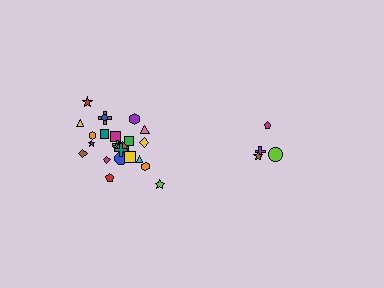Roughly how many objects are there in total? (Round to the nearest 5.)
Roughly 30 objects in total.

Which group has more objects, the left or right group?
The left group.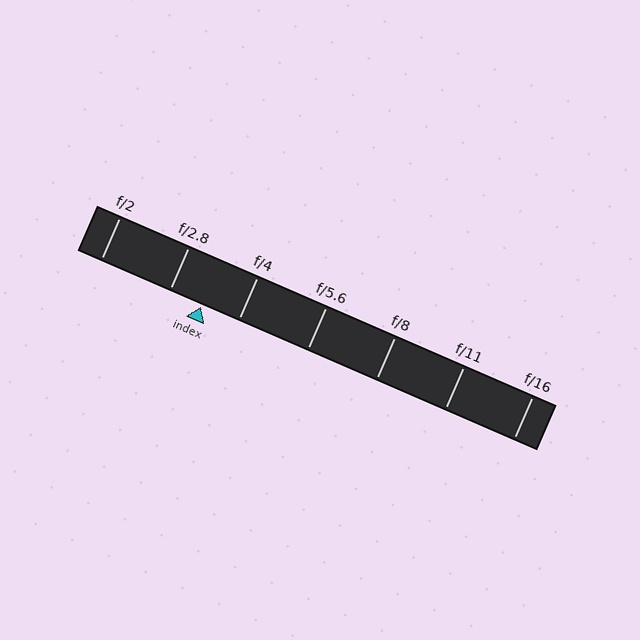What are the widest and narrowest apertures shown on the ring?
The widest aperture shown is f/2 and the narrowest is f/16.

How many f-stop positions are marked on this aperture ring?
There are 7 f-stop positions marked.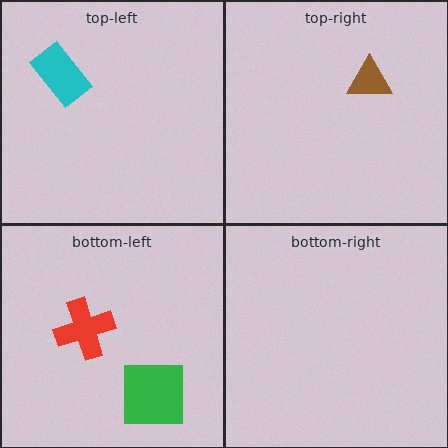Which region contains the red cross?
The bottom-left region.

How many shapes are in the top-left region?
1.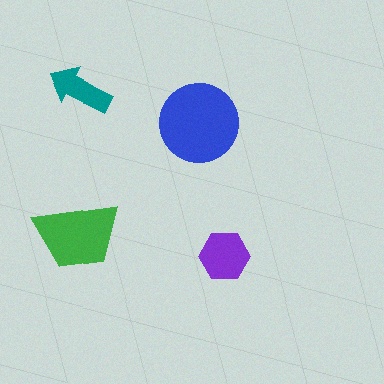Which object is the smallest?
The teal arrow.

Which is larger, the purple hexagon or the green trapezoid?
The green trapezoid.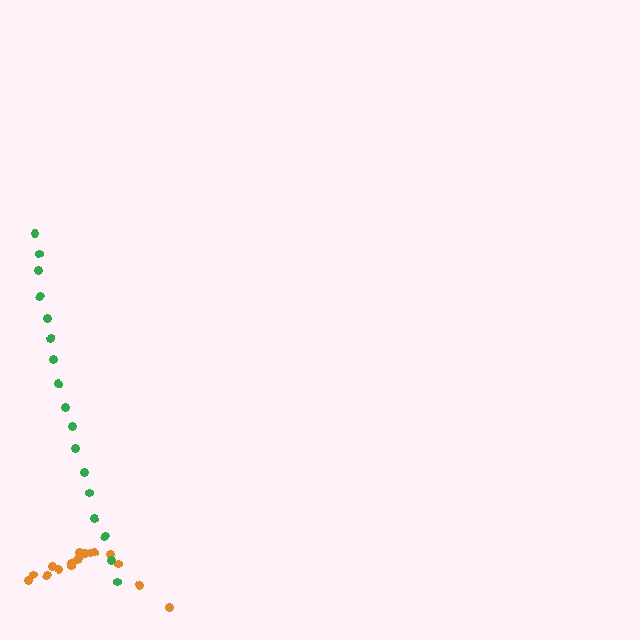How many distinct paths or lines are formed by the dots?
There are 2 distinct paths.